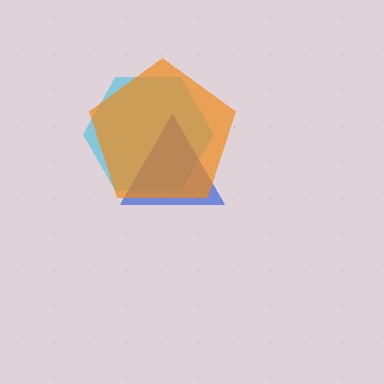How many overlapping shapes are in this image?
There are 3 overlapping shapes in the image.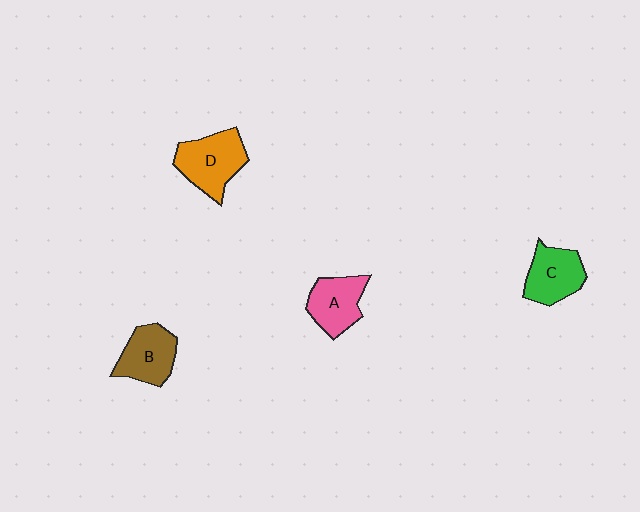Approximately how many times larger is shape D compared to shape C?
Approximately 1.2 times.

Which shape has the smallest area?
Shape A (pink).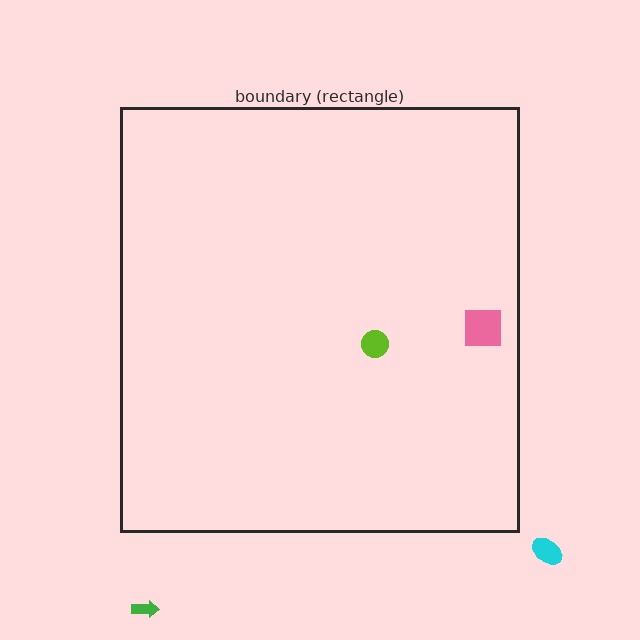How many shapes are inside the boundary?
2 inside, 2 outside.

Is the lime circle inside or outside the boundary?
Inside.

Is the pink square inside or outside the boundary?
Inside.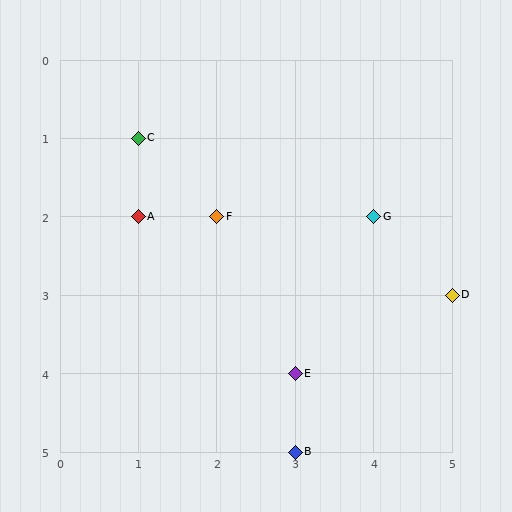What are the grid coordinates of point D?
Point D is at grid coordinates (5, 3).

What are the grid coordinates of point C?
Point C is at grid coordinates (1, 1).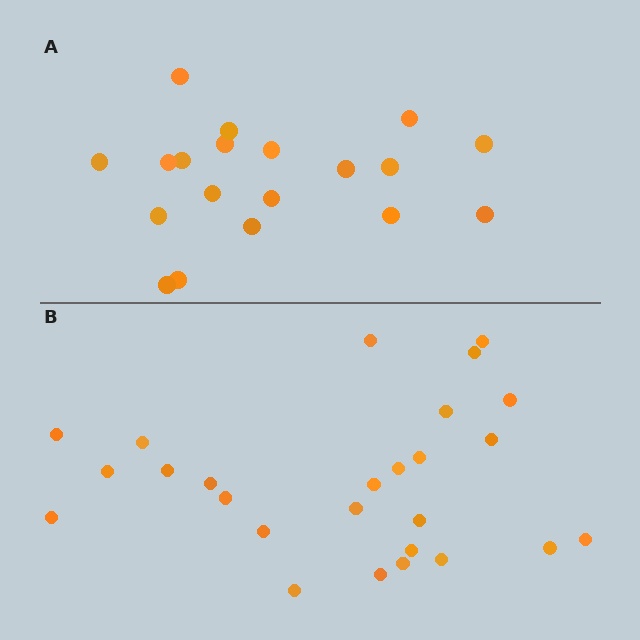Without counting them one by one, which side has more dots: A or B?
Region B (the bottom region) has more dots.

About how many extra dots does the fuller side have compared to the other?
Region B has roughly 8 or so more dots than region A.